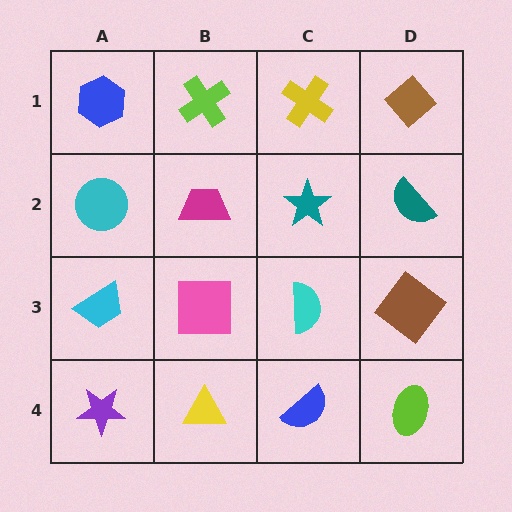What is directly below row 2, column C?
A cyan semicircle.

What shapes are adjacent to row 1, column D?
A teal semicircle (row 2, column D), a yellow cross (row 1, column C).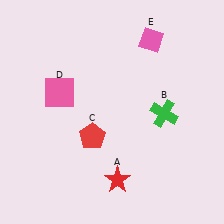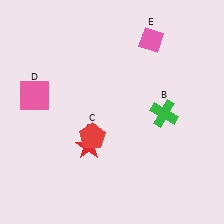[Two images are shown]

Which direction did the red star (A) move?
The red star (A) moved up.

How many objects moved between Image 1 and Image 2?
2 objects moved between the two images.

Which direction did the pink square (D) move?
The pink square (D) moved left.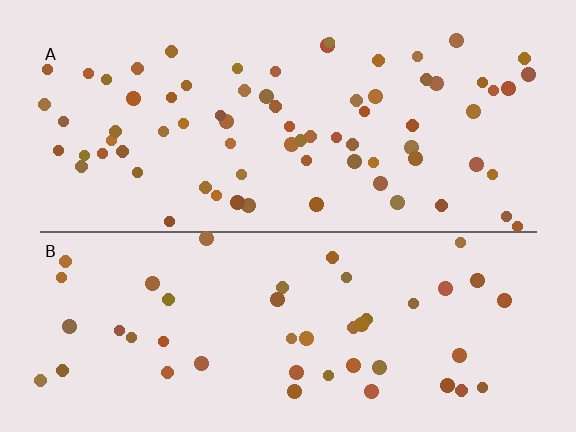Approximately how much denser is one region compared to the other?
Approximately 1.6× — region A over region B.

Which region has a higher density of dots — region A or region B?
A (the top).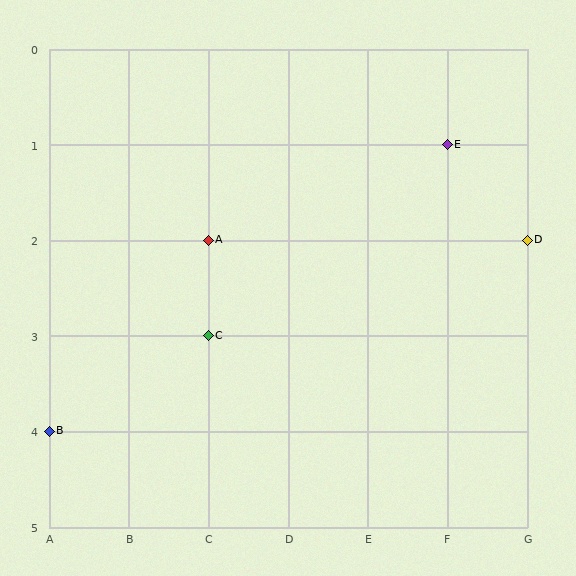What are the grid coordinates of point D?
Point D is at grid coordinates (G, 2).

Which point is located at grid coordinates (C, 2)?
Point A is at (C, 2).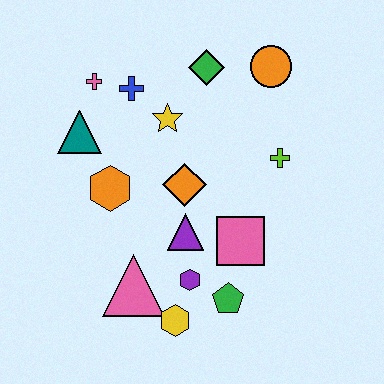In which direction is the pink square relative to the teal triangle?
The pink square is to the right of the teal triangle.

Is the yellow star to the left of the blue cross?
No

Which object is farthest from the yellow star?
The yellow hexagon is farthest from the yellow star.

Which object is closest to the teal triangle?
The pink cross is closest to the teal triangle.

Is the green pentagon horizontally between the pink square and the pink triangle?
Yes